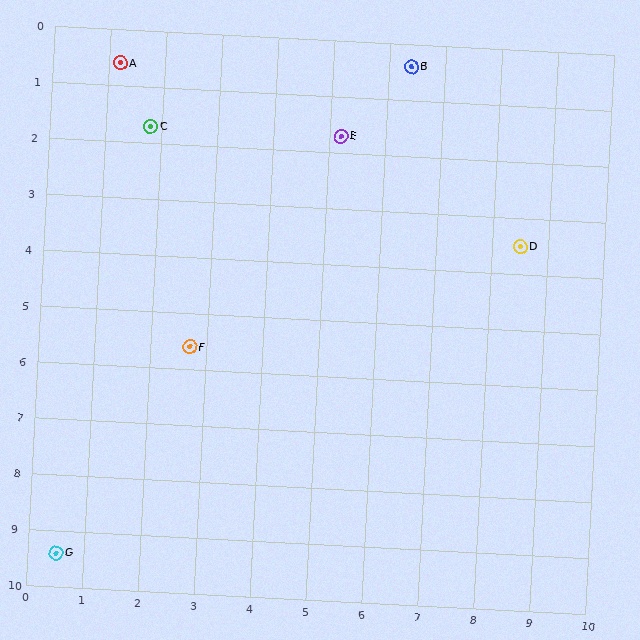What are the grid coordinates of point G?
Point G is at approximately (0.5, 9.4).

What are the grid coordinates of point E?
Point E is at approximately (5.2, 1.7).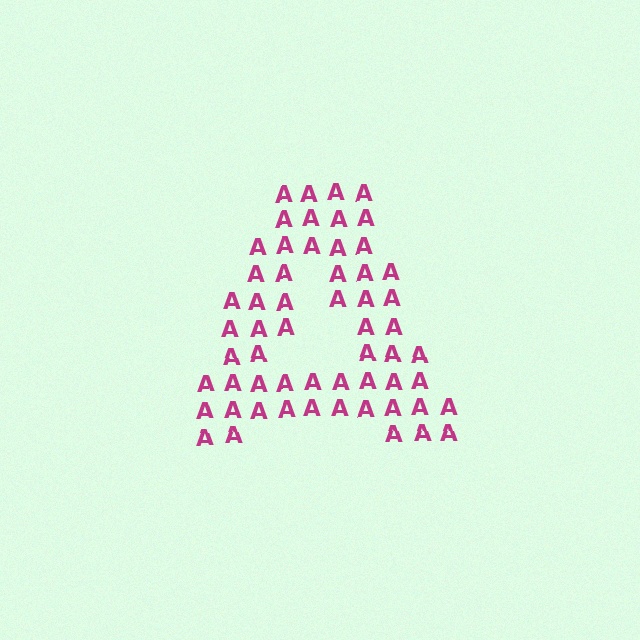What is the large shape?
The large shape is the letter A.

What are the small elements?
The small elements are letter A's.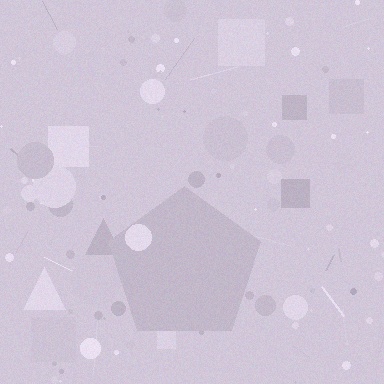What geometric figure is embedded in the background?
A pentagon is embedded in the background.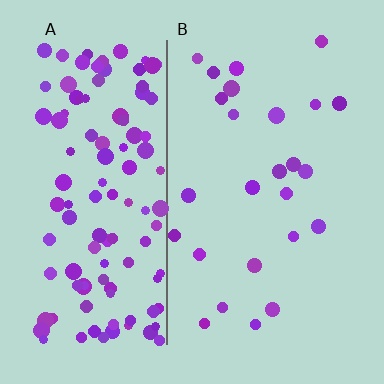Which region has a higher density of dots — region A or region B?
A (the left).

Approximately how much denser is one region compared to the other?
Approximately 4.7× — region A over region B.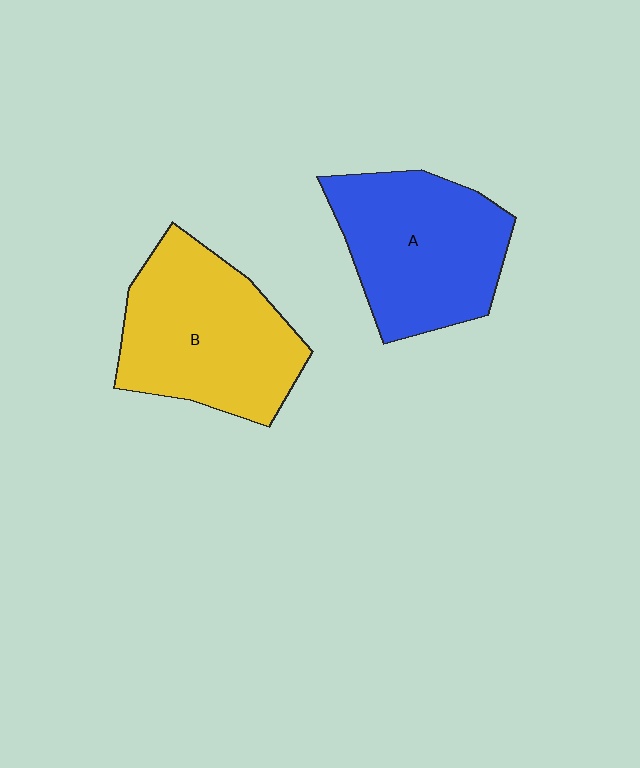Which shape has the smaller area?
Shape A (blue).